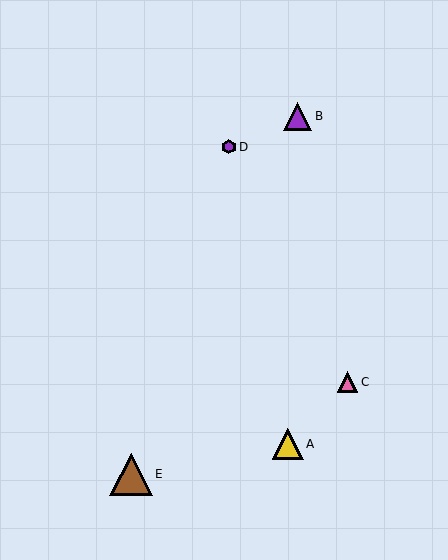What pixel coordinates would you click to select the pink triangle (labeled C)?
Click at (348, 382) to select the pink triangle C.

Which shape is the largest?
The brown triangle (labeled E) is the largest.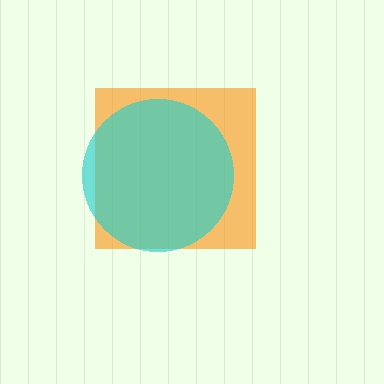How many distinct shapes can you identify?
There are 2 distinct shapes: an orange square, a cyan circle.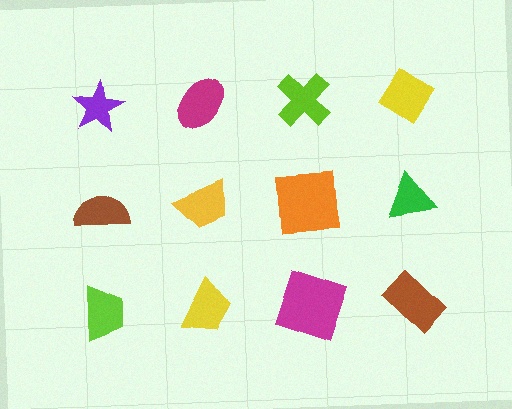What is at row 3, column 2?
A yellow trapezoid.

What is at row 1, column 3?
A lime cross.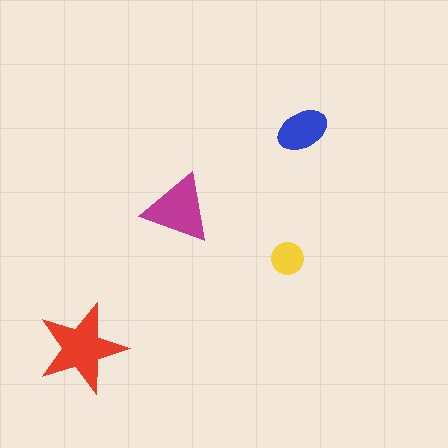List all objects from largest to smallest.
The red star, the magenta triangle, the blue ellipse, the yellow circle.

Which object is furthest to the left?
The red star is leftmost.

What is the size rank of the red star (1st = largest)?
1st.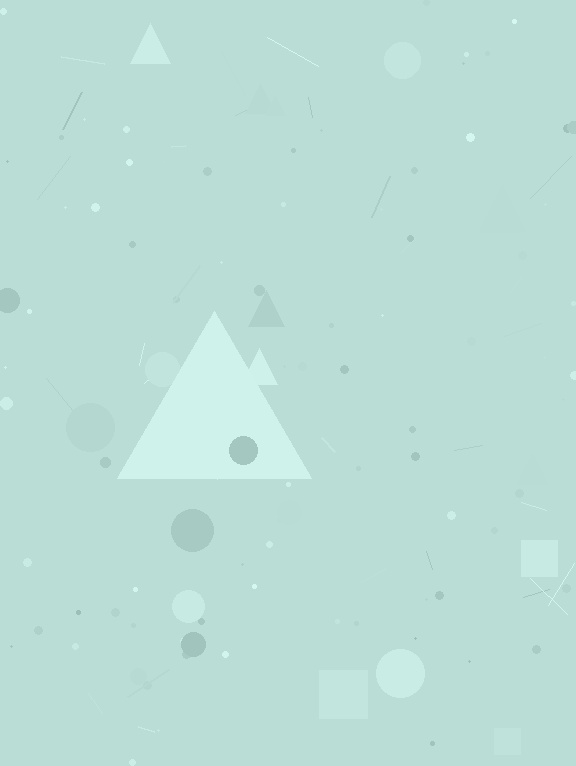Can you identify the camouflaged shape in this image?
The camouflaged shape is a triangle.